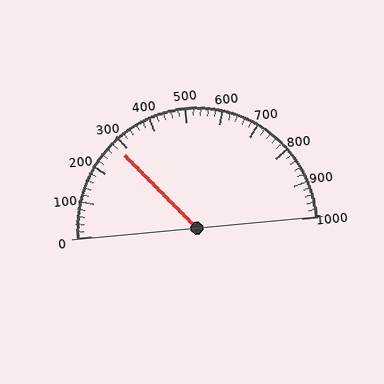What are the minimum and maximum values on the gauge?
The gauge ranges from 0 to 1000.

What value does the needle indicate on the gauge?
The needle indicates approximately 280.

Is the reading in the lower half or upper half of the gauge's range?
The reading is in the lower half of the range (0 to 1000).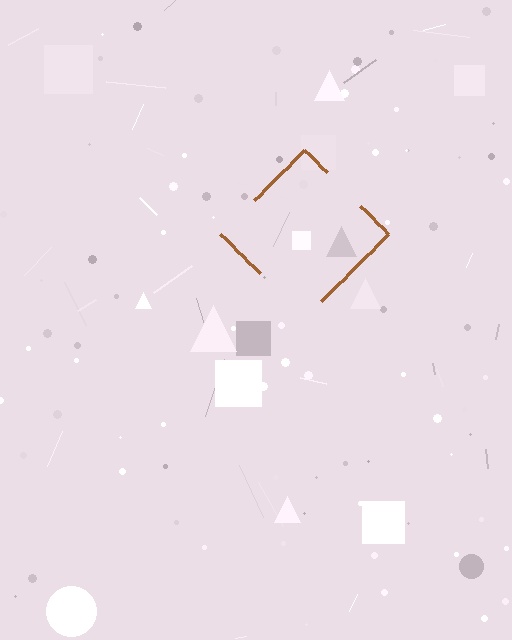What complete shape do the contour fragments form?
The contour fragments form a diamond.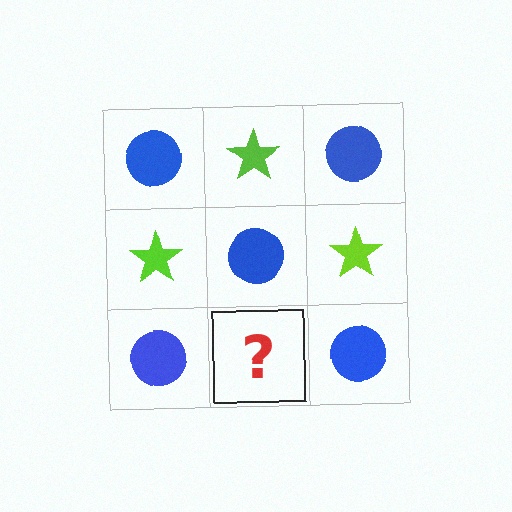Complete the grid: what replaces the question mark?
The question mark should be replaced with a lime star.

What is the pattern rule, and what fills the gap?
The rule is that it alternates blue circle and lime star in a checkerboard pattern. The gap should be filled with a lime star.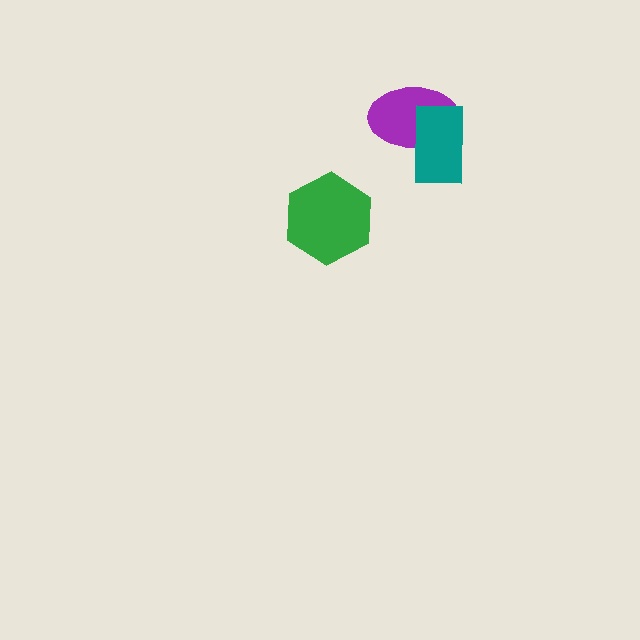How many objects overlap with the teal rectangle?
1 object overlaps with the teal rectangle.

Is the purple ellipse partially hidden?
Yes, it is partially covered by another shape.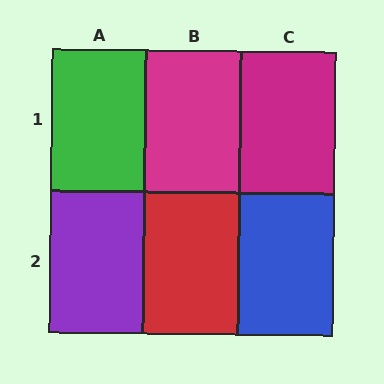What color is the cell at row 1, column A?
Green.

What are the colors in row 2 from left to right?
Purple, red, blue.